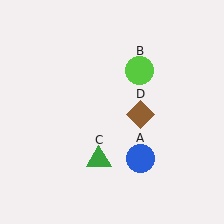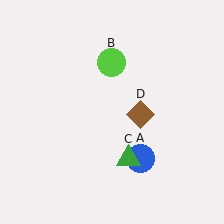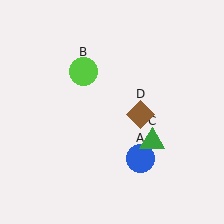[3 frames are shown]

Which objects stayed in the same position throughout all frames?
Blue circle (object A) and brown diamond (object D) remained stationary.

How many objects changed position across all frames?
2 objects changed position: lime circle (object B), green triangle (object C).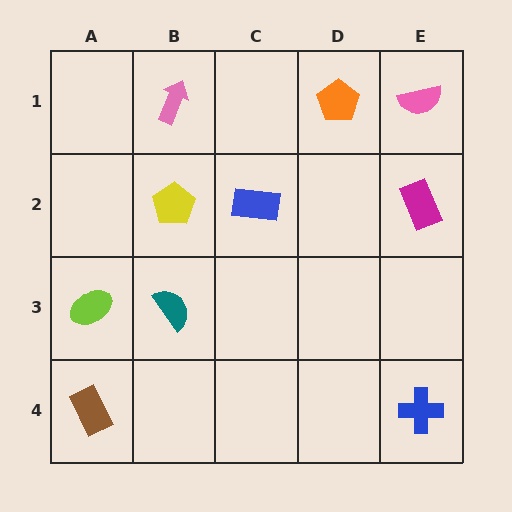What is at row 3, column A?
A lime ellipse.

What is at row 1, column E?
A pink semicircle.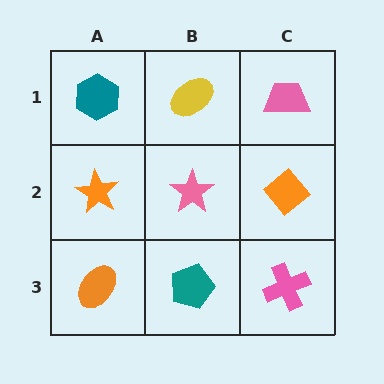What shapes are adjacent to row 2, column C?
A pink trapezoid (row 1, column C), a pink cross (row 3, column C), a pink star (row 2, column B).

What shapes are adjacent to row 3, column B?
A pink star (row 2, column B), an orange ellipse (row 3, column A), a pink cross (row 3, column C).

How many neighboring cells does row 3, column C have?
2.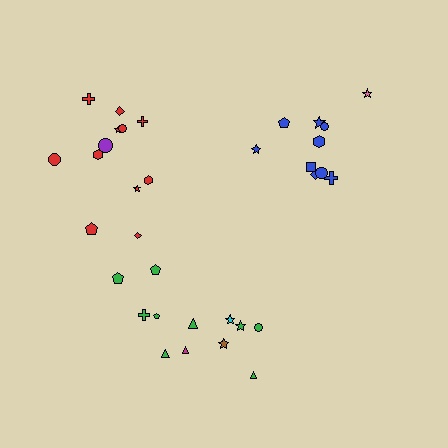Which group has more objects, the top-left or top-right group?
The top-left group.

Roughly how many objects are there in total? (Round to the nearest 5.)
Roughly 35 objects in total.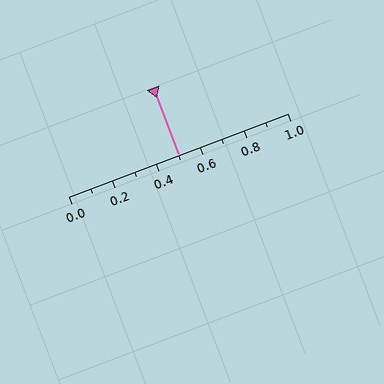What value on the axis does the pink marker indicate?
The marker indicates approximately 0.5.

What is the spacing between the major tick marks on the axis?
The major ticks are spaced 0.2 apart.